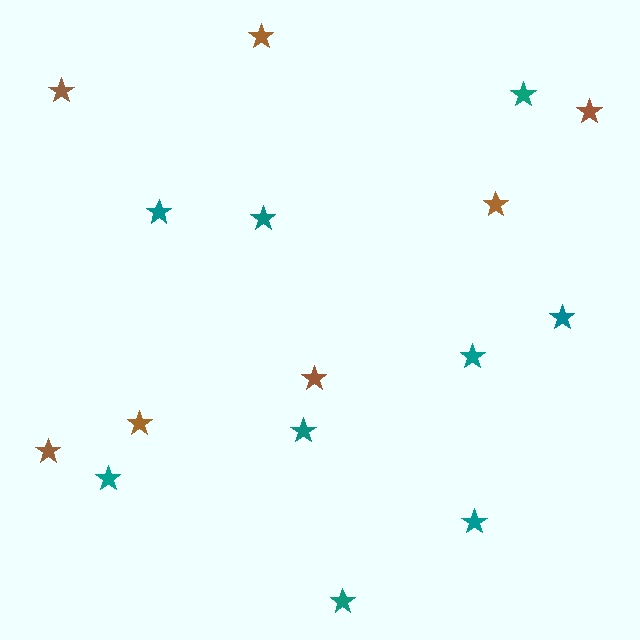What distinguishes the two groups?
There are 2 groups: one group of teal stars (9) and one group of brown stars (7).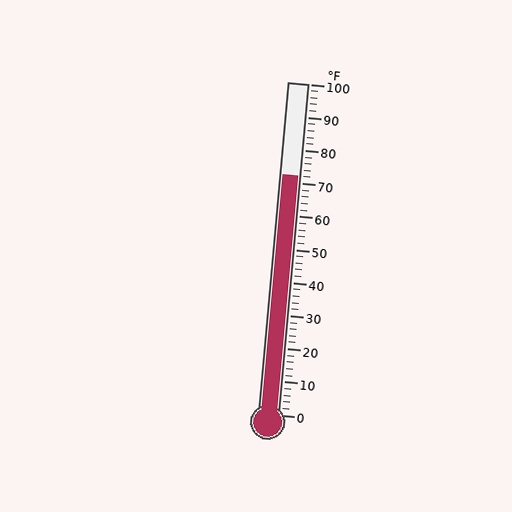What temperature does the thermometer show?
The thermometer shows approximately 72°F.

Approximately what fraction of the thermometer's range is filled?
The thermometer is filled to approximately 70% of its range.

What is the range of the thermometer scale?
The thermometer scale ranges from 0°F to 100°F.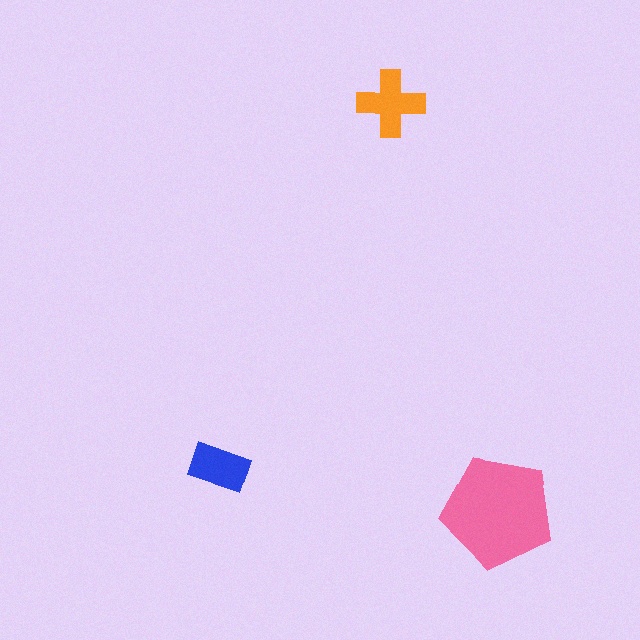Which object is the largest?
The pink pentagon.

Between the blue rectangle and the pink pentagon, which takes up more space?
The pink pentagon.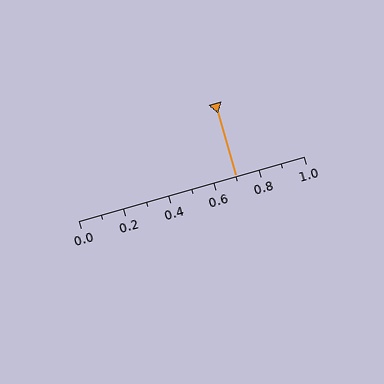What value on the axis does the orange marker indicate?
The marker indicates approximately 0.7.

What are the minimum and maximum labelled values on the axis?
The axis runs from 0.0 to 1.0.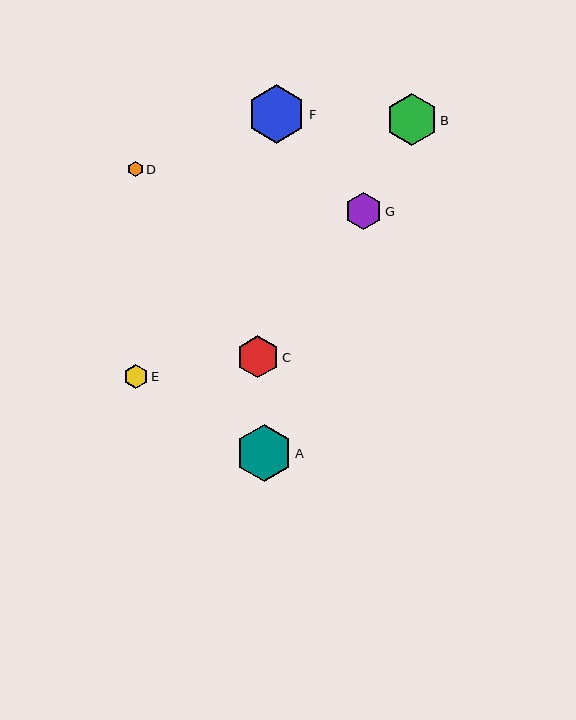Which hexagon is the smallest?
Hexagon D is the smallest with a size of approximately 15 pixels.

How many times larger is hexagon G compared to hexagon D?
Hexagon G is approximately 2.4 times the size of hexagon D.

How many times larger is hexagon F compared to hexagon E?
Hexagon F is approximately 2.4 times the size of hexagon E.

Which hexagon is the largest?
Hexagon F is the largest with a size of approximately 58 pixels.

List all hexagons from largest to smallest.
From largest to smallest: F, A, B, C, G, E, D.